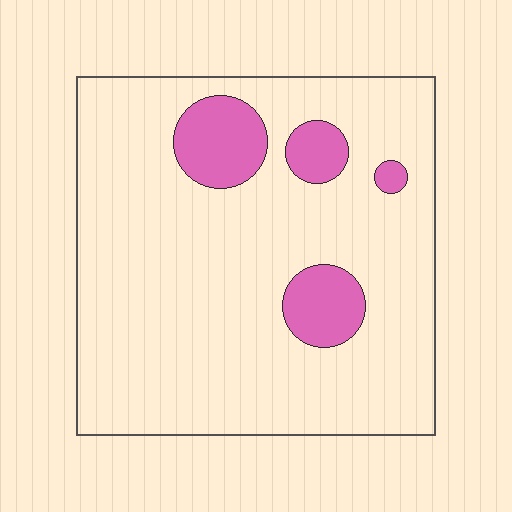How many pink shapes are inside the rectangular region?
4.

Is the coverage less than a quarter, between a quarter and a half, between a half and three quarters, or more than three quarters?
Less than a quarter.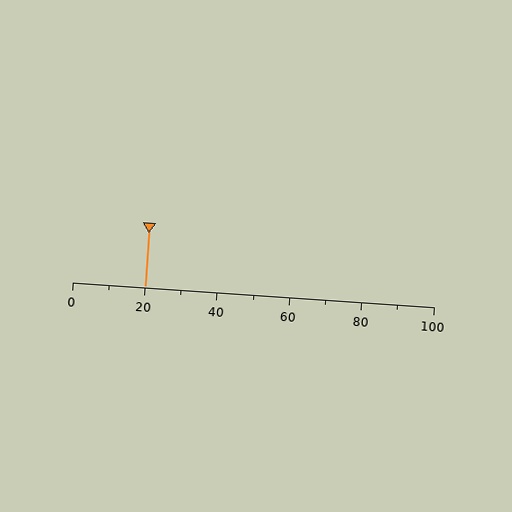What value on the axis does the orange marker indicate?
The marker indicates approximately 20.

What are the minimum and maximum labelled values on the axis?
The axis runs from 0 to 100.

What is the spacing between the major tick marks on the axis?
The major ticks are spaced 20 apart.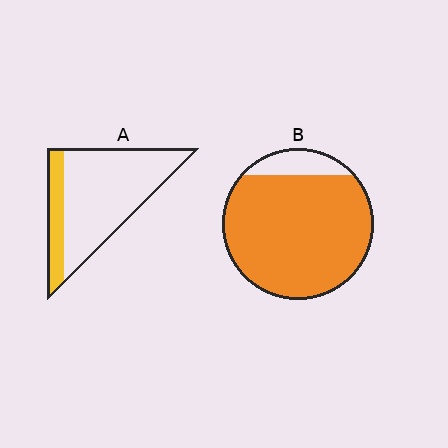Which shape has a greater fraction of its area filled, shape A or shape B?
Shape B.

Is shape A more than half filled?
No.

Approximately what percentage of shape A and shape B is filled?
A is approximately 20% and B is approximately 90%.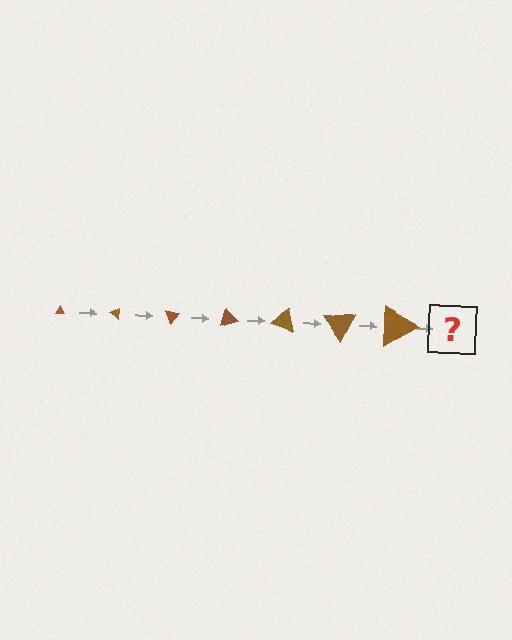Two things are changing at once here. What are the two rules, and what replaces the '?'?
The two rules are that the triangle grows larger each step and it rotates 35 degrees each step. The '?' should be a triangle, larger than the previous one and rotated 245 degrees from the start.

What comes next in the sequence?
The next element should be a triangle, larger than the previous one and rotated 245 degrees from the start.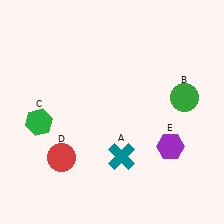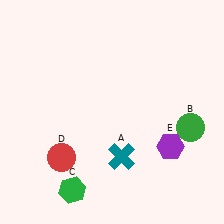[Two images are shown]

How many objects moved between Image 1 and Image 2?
2 objects moved between the two images.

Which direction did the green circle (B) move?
The green circle (B) moved down.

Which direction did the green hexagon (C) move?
The green hexagon (C) moved down.